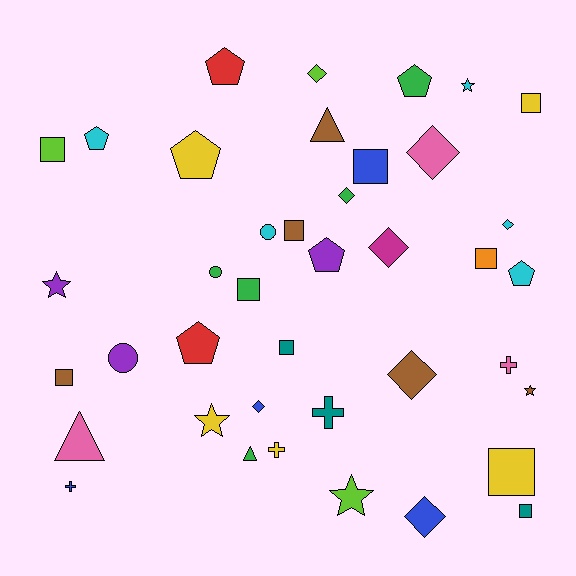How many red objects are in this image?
There are 2 red objects.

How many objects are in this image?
There are 40 objects.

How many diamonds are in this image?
There are 8 diamonds.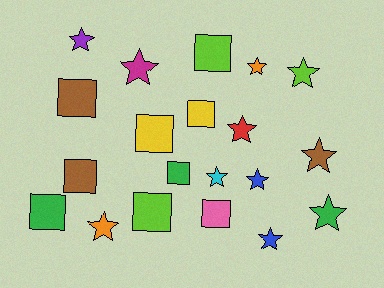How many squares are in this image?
There are 9 squares.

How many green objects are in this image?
There are 3 green objects.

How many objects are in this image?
There are 20 objects.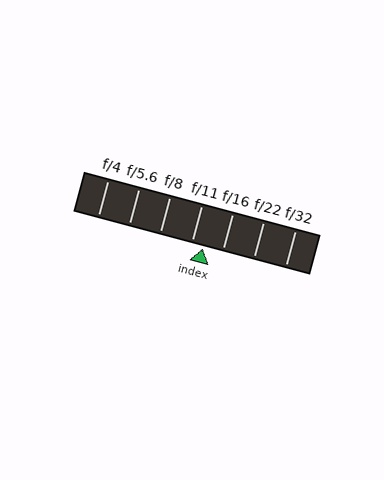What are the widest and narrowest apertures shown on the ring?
The widest aperture shown is f/4 and the narrowest is f/32.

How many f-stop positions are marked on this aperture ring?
There are 7 f-stop positions marked.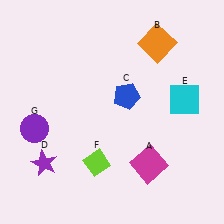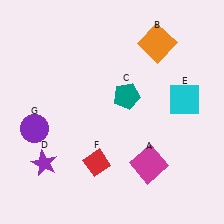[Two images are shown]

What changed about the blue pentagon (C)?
In Image 1, C is blue. In Image 2, it changed to teal.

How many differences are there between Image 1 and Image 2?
There are 2 differences between the two images.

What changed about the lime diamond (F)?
In Image 1, F is lime. In Image 2, it changed to red.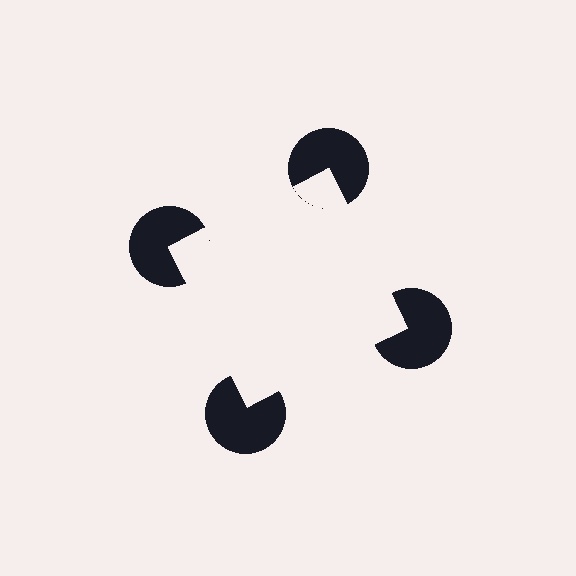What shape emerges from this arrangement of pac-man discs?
An illusory square — its edges are inferred from the aligned wedge cuts in the pac-man discs, not physically drawn.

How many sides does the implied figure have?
4 sides.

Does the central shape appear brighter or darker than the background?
It typically appears slightly brighter than the background, even though no actual brightness change is drawn.